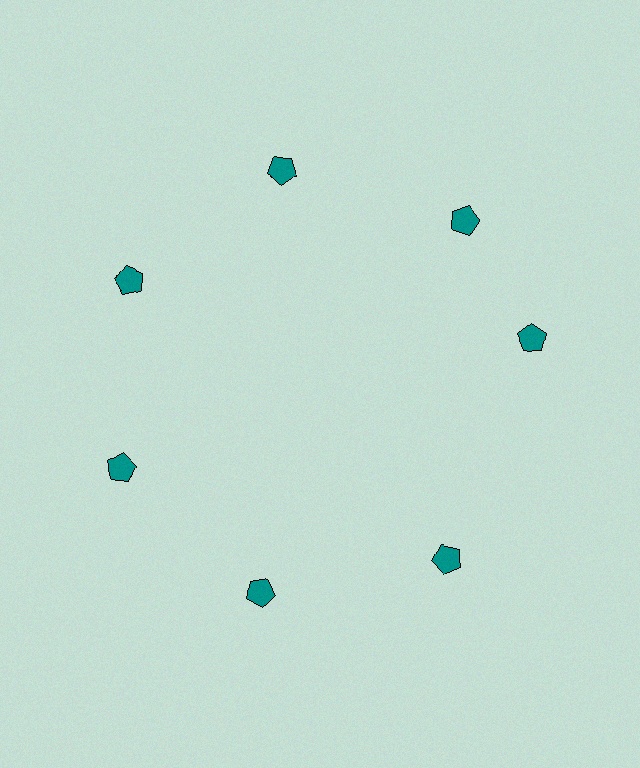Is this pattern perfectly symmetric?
No. The 7 teal pentagons are arranged in a ring, but one element near the 3 o'clock position is rotated out of alignment along the ring, breaking the 7-fold rotational symmetry.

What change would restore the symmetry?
The symmetry would be restored by rotating it back into even spacing with its neighbors so that all 7 pentagons sit at equal angles and equal distance from the center.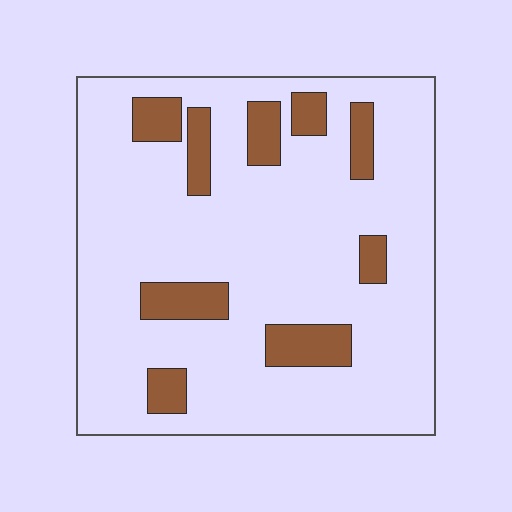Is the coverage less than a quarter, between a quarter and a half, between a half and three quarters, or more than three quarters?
Less than a quarter.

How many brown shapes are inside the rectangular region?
9.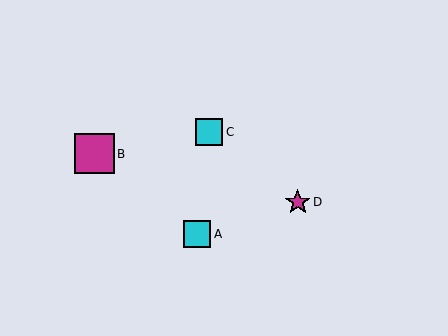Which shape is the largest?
The magenta square (labeled B) is the largest.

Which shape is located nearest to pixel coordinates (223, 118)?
The cyan square (labeled C) at (209, 132) is nearest to that location.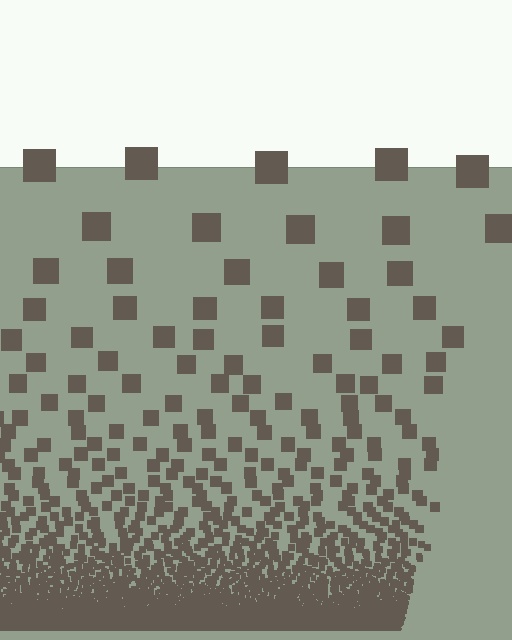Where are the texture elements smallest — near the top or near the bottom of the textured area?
Near the bottom.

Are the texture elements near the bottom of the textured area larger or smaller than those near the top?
Smaller. The gradient is inverted — elements near the bottom are smaller and denser.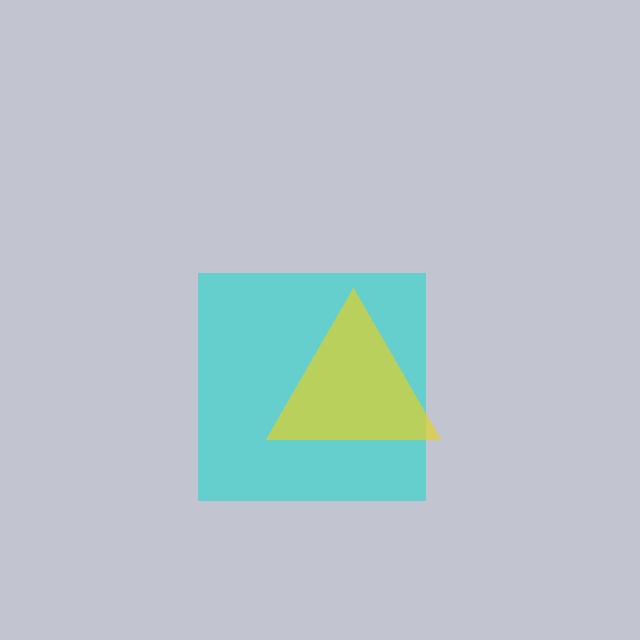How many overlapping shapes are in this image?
There are 2 overlapping shapes in the image.